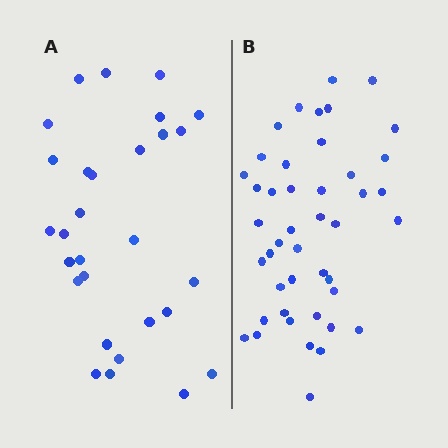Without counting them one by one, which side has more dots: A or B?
Region B (the right region) has more dots.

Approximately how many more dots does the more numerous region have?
Region B has approximately 15 more dots than region A.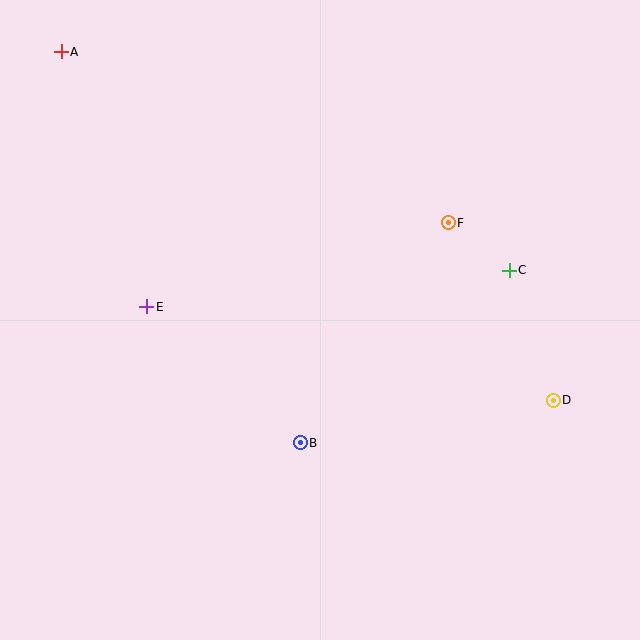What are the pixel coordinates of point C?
Point C is at (509, 270).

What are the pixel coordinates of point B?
Point B is at (300, 443).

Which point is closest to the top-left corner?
Point A is closest to the top-left corner.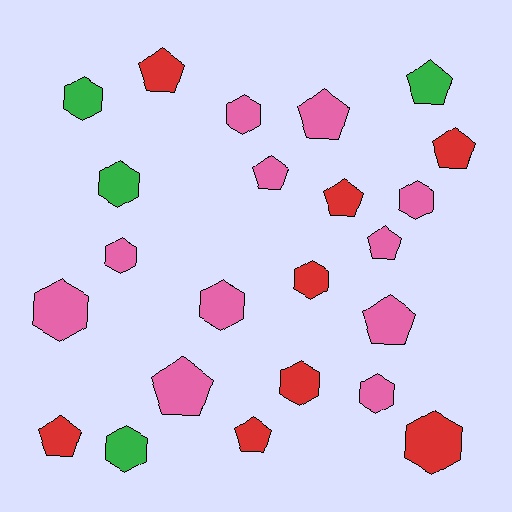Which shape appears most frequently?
Hexagon, with 12 objects.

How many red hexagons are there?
There are 3 red hexagons.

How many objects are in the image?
There are 23 objects.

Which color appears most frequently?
Pink, with 11 objects.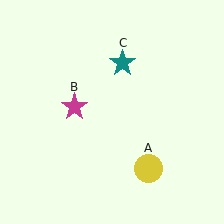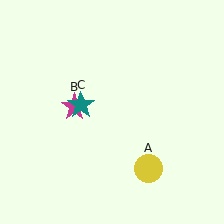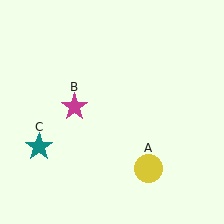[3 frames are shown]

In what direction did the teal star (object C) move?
The teal star (object C) moved down and to the left.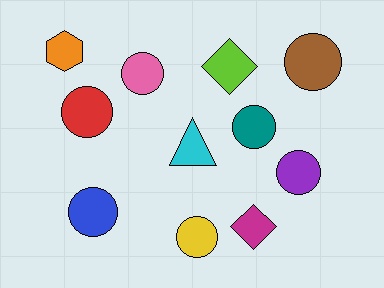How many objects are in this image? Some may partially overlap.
There are 11 objects.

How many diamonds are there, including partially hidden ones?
There are 2 diamonds.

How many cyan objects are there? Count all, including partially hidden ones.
There is 1 cyan object.